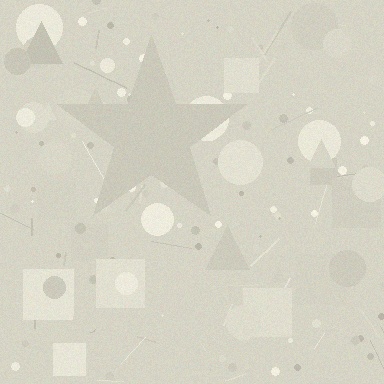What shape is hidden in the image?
A star is hidden in the image.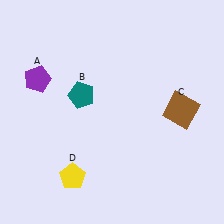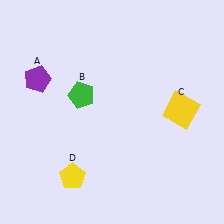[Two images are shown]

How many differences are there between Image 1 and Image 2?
There are 2 differences between the two images.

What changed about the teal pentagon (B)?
In Image 1, B is teal. In Image 2, it changed to green.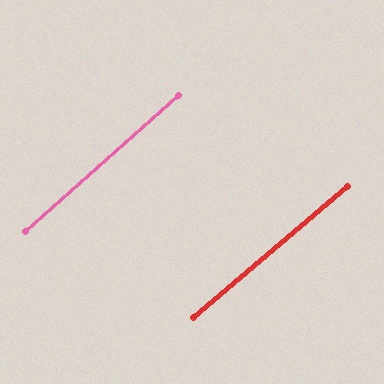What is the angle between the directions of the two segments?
Approximately 1 degree.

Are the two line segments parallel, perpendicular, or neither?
Parallel — their directions differ by only 1.4°.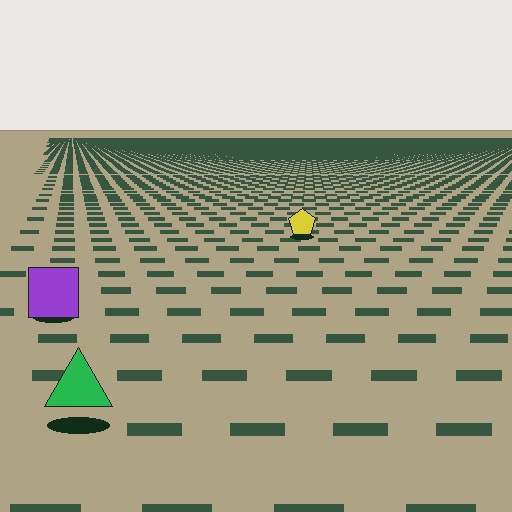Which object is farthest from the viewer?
The yellow pentagon is farthest from the viewer. It appears smaller and the ground texture around it is denser.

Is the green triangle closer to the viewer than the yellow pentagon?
Yes. The green triangle is closer — you can tell from the texture gradient: the ground texture is coarser near it.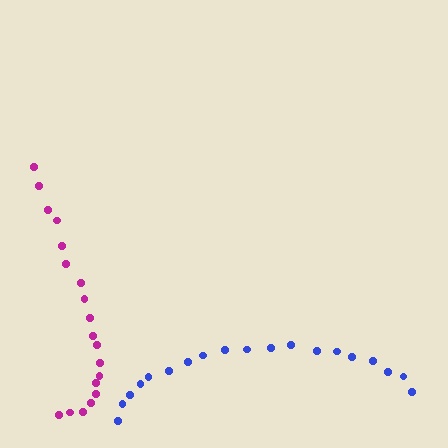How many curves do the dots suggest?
There are 2 distinct paths.